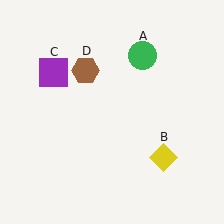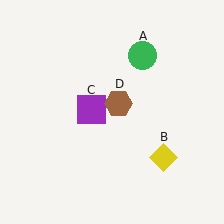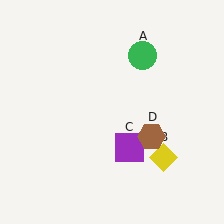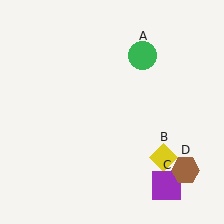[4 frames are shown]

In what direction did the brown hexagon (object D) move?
The brown hexagon (object D) moved down and to the right.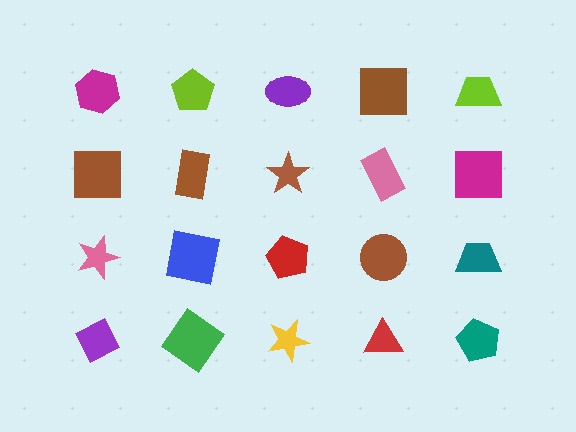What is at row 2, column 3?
A brown star.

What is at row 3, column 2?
A blue square.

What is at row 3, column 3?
A red pentagon.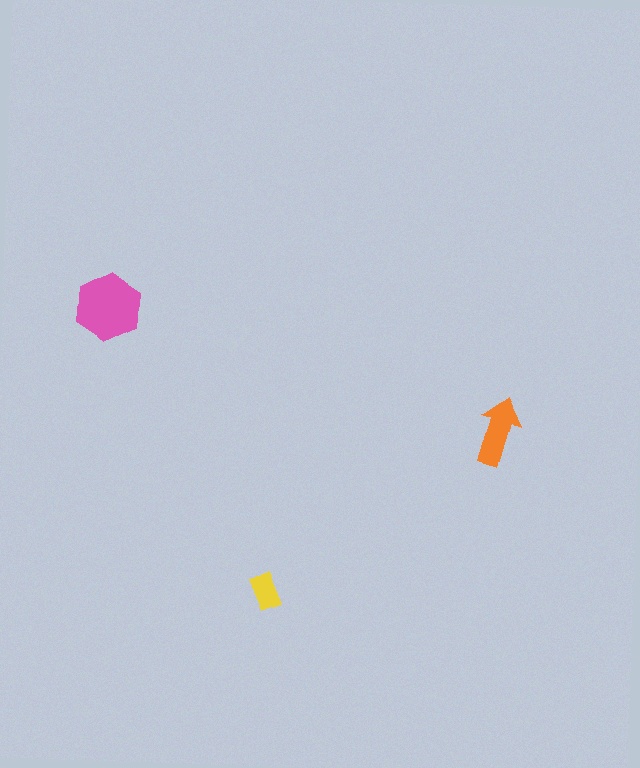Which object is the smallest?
The yellow rectangle.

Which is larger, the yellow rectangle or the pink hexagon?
The pink hexagon.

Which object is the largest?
The pink hexagon.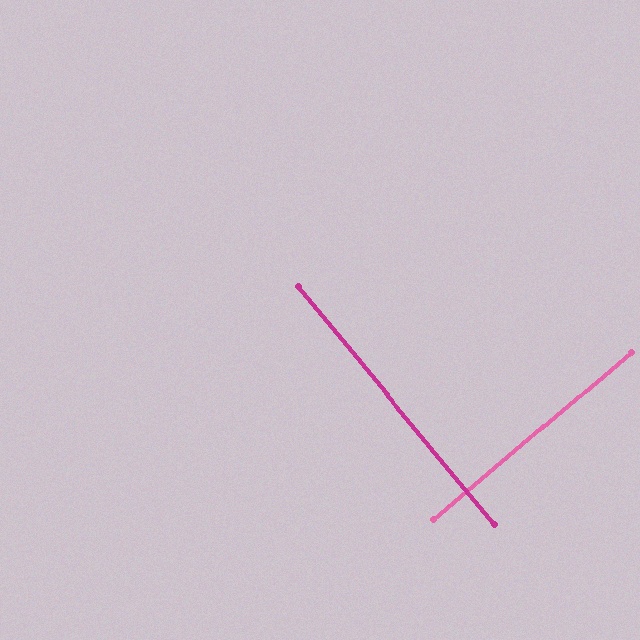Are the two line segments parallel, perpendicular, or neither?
Perpendicular — they meet at approximately 89°.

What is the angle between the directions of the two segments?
Approximately 89 degrees.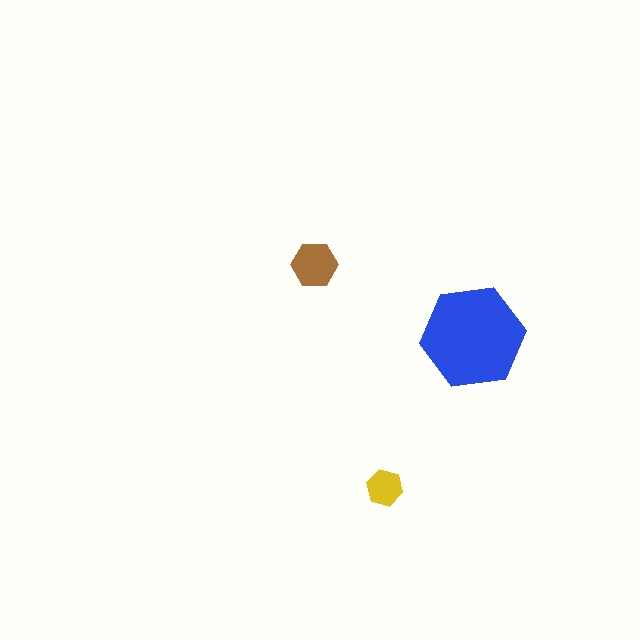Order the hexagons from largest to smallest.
the blue one, the brown one, the yellow one.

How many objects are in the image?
There are 3 objects in the image.